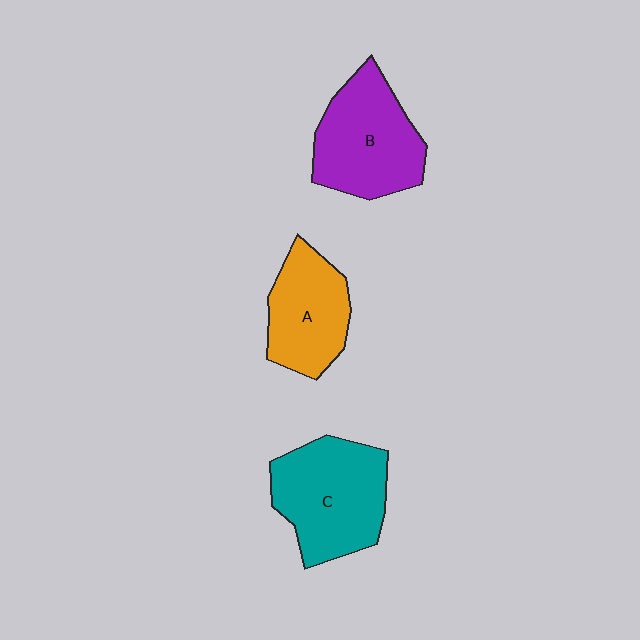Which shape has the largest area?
Shape C (teal).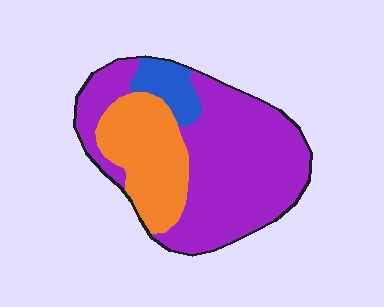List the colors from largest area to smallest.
From largest to smallest: purple, orange, blue.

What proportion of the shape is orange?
Orange covers 28% of the shape.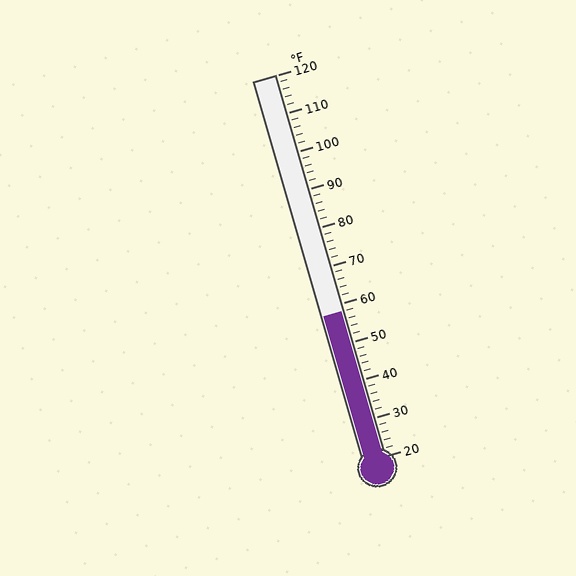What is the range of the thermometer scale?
The thermometer scale ranges from 20°F to 120°F.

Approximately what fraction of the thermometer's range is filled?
The thermometer is filled to approximately 40% of its range.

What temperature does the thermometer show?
The thermometer shows approximately 58°F.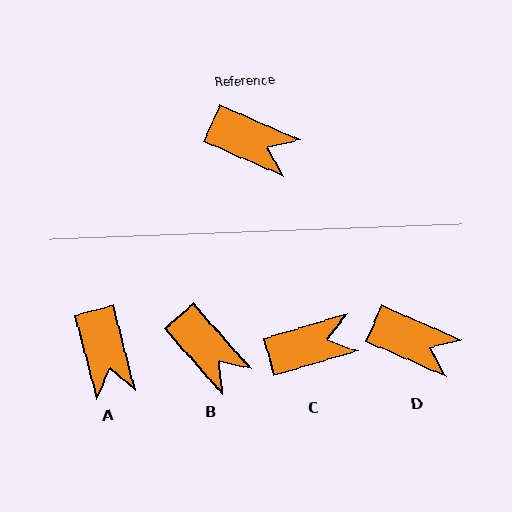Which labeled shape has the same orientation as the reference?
D.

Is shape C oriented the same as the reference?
No, it is off by about 40 degrees.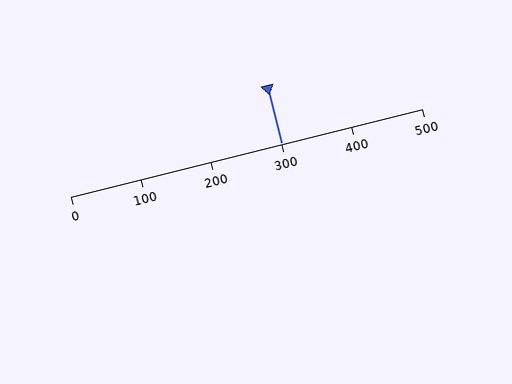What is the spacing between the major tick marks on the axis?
The major ticks are spaced 100 apart.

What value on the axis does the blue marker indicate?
The marker indicates approximately 300.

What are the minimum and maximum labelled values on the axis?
The axis runs from 0 to 500.